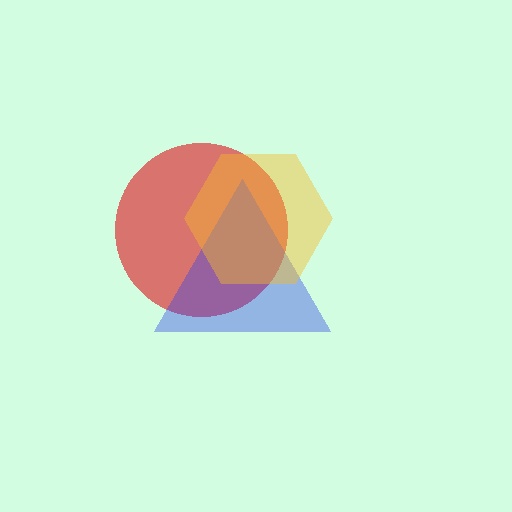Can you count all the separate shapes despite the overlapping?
Yes, there are 3 separate shapes.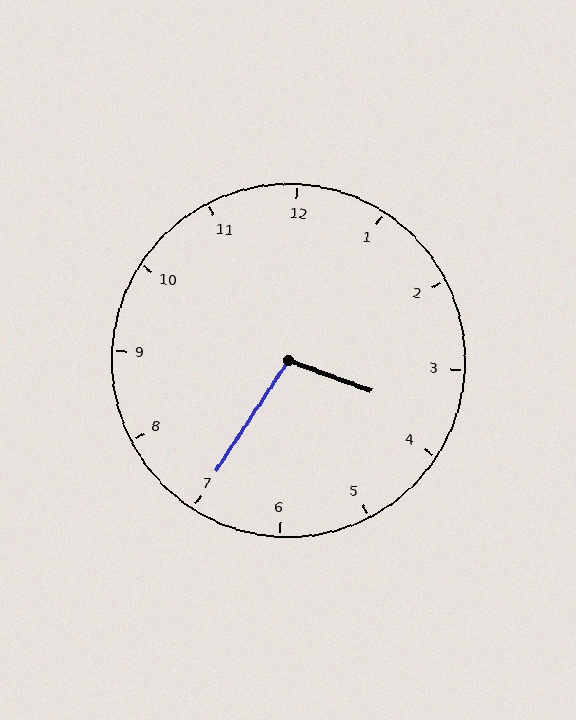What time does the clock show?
3:35.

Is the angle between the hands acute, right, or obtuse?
It is obtuse.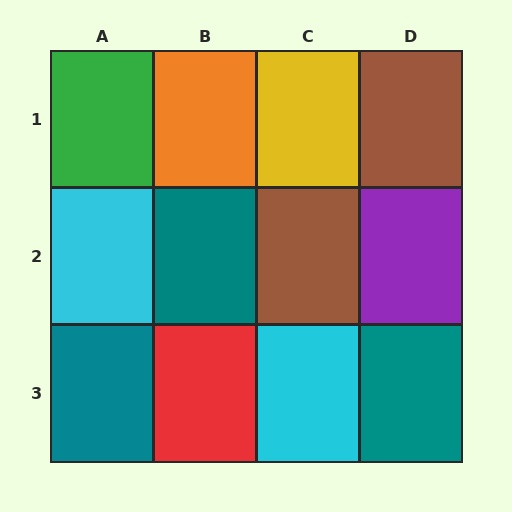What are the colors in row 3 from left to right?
Teal, red, cyan, teal.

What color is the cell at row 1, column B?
Orange.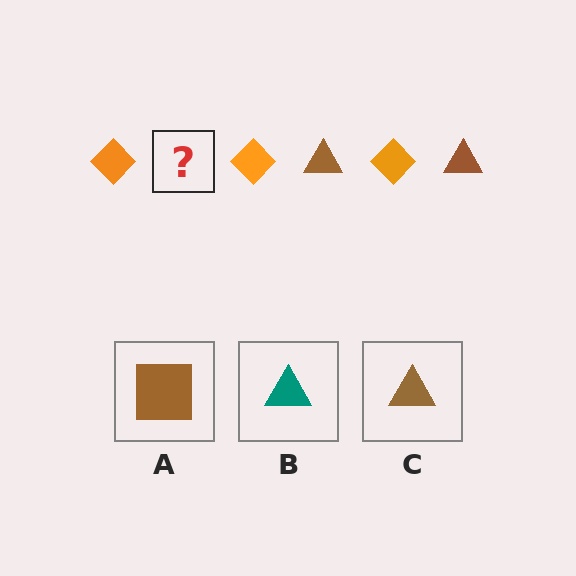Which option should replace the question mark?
Option C.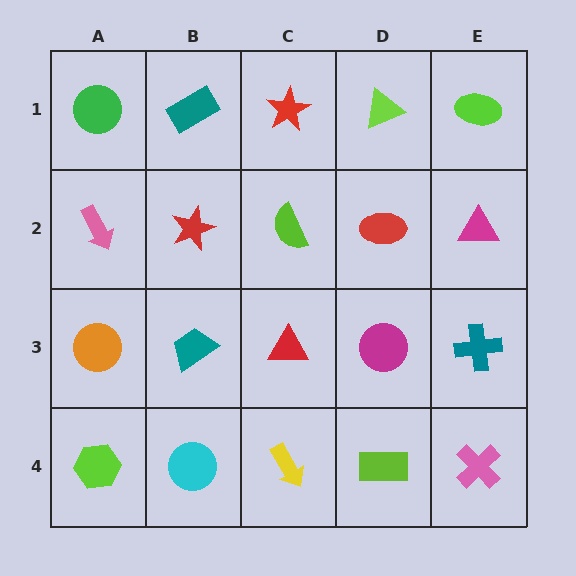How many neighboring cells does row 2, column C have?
4.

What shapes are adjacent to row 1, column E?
A magenta triangle (row 2, column E), a lime triangle (row 1, column D).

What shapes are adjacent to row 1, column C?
A lime semicircle (row 2, column C), a teal rectangle (row 1, column B), a lime triangle (row 1, column D).